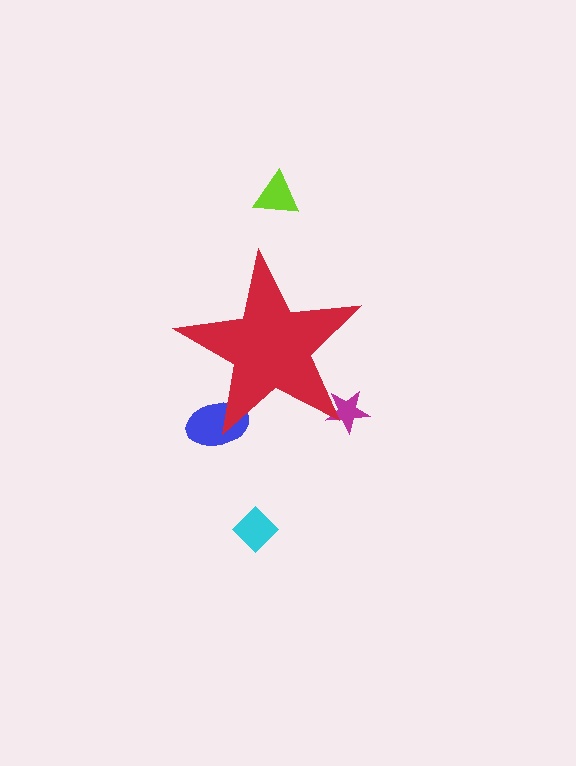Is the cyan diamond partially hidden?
No, the cyan diamond is fully visible.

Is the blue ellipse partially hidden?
Yes, the blue ellipse is partially hidden behind the red star.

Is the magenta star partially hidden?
Yes, the magenta star is partially hidden behind the red star.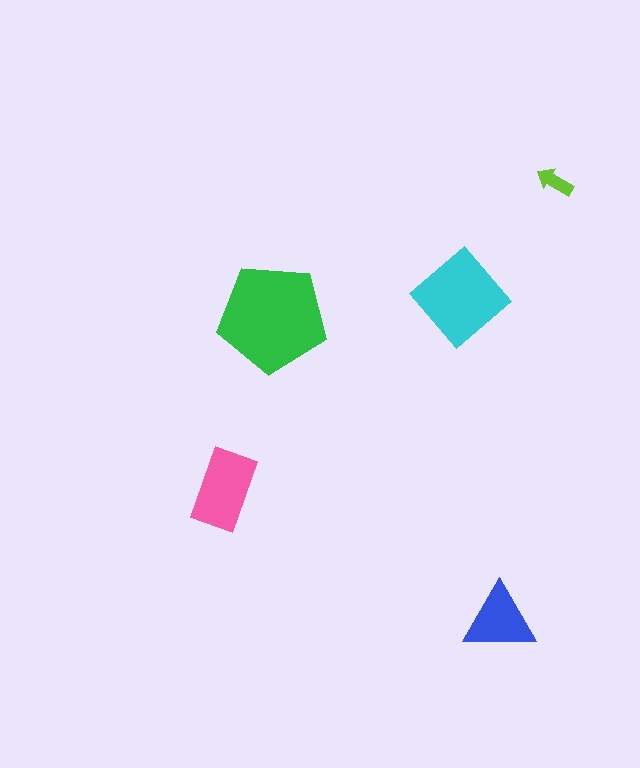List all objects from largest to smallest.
The green pentagon, the cyan diamond, the pink rectangle, the blue triangle, the lime arrow.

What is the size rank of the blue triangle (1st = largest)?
4th.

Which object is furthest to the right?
The lime arrow is rightmost.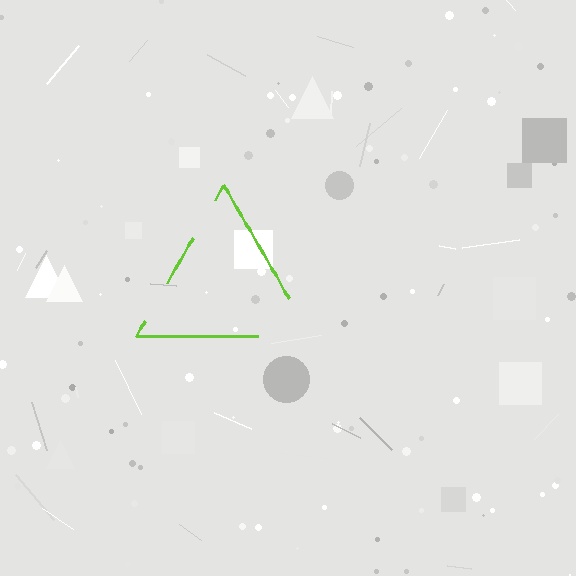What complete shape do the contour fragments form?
The contour fragments form a triangle.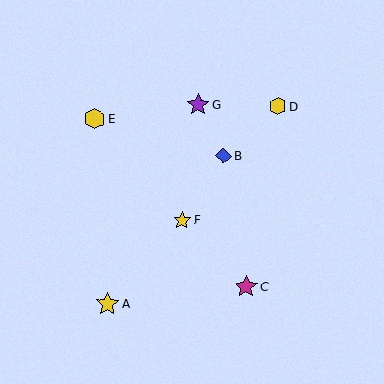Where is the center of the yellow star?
The center of the yellow star is at (107, 304).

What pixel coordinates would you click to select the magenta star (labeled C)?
Click at (246, 287) to select the magenta star C.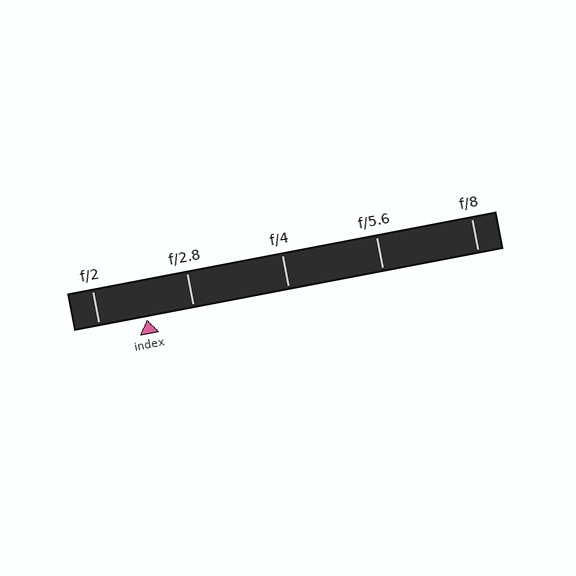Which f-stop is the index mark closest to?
The index mark is closest to f/2.8.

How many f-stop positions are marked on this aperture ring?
There are 5 f-stop positions marked.